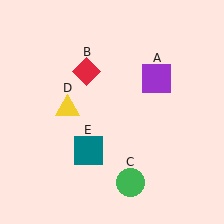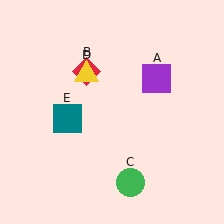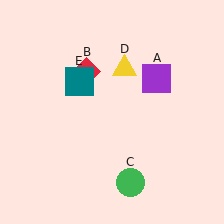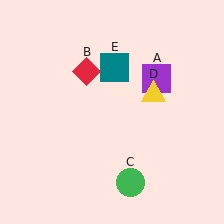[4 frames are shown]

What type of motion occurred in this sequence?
The yellow triangle (object D), teal square (object E) rotated clockwise around the center of the scene.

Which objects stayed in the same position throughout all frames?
Purple square (object A) and red diamond (object B) and green circle (object C) remained stationary.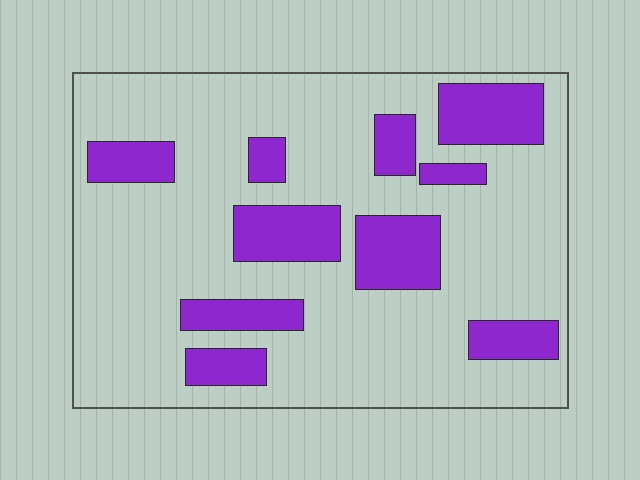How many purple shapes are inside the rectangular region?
10.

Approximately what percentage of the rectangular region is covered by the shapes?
Approximately 25%.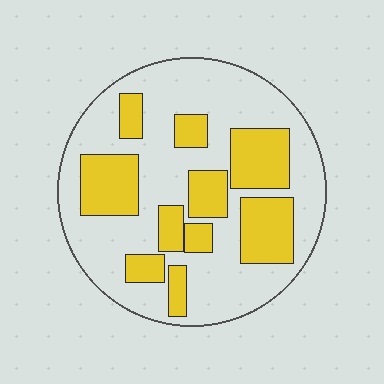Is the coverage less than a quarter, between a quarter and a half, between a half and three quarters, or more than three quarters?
Between a quarter and a half.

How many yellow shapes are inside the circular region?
10.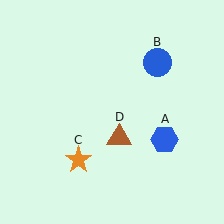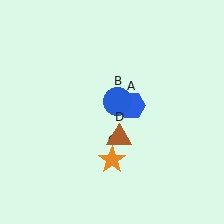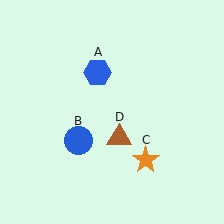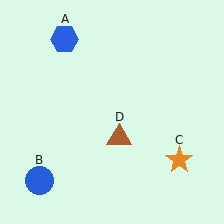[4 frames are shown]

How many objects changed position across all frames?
3 objects changed position: blue hexagon (object A), blue circle (object B), orange star (object C).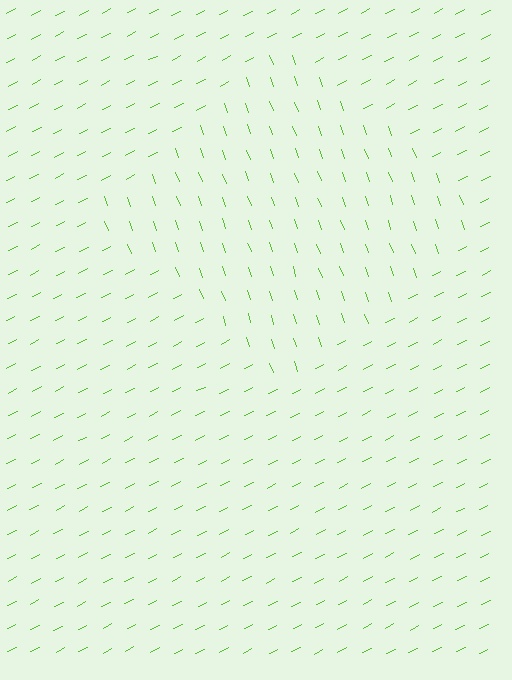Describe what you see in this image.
The image is filled with small lime line segments. A diamond region in the image has lines oriented differently from the surrounding lines, creating a visible texture boundary.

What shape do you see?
I see a diamond.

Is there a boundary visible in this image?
Yes, there is a texture boundary formed by a change in line orientation.